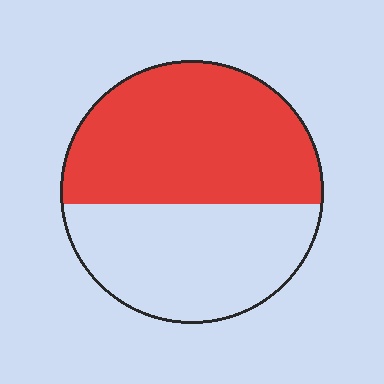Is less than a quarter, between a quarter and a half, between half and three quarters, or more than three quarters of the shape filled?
Between half and three quarters.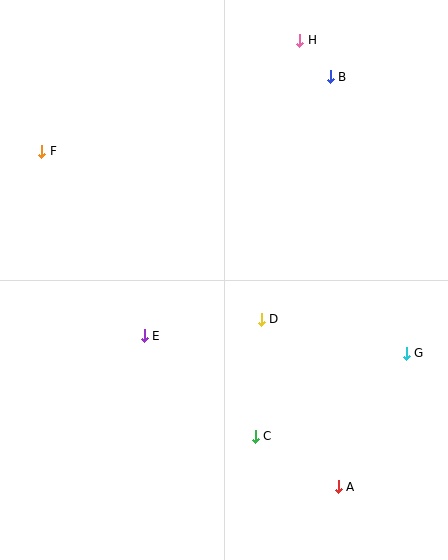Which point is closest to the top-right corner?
Point B is closest to the top-right corner.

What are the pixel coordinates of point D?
Point D is at (261, 319).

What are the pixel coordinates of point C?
Point C is at (255, 436).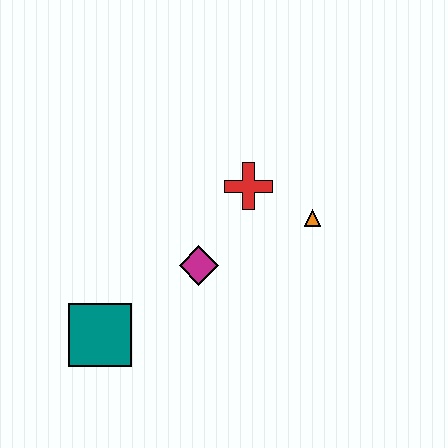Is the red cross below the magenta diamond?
No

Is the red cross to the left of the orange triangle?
Yes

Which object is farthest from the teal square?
The orange triangle is farthest from the teal square.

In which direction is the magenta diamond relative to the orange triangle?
The magenta diamond is to the left of the orange triangle.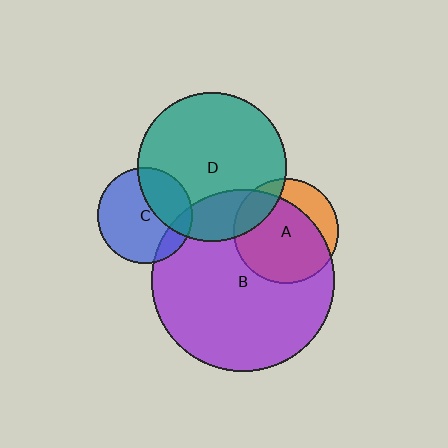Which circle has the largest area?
Circle B (purple).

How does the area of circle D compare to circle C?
Approximately 2.4 times.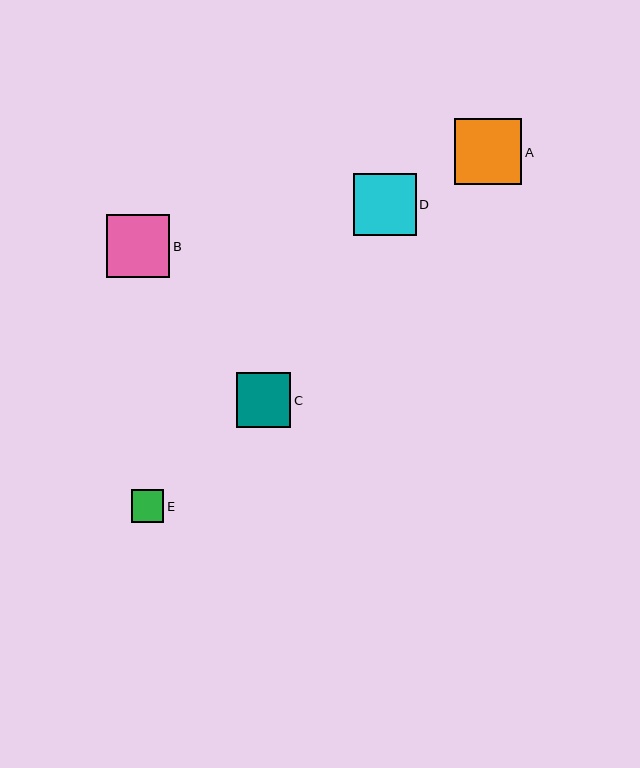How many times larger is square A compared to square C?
Square A is approximately 1.2 times the size of square C.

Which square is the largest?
Square A is the largest with a size of approximately 67 pixels.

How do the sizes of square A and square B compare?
Square A and square B are approximately the same size.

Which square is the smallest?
Square E is the smallest with a size of approximately 33 pixels.